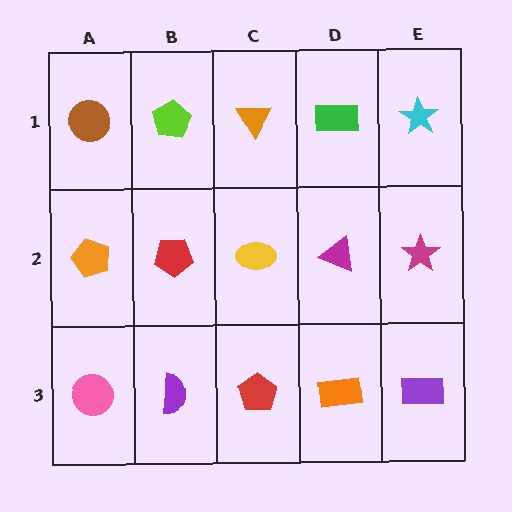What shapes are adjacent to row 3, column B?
A red pentagon (row 2, column B), a pink circle (row 3, column A), a red pentagon (row 3, column C).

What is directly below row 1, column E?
A magenta star.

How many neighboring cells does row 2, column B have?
4.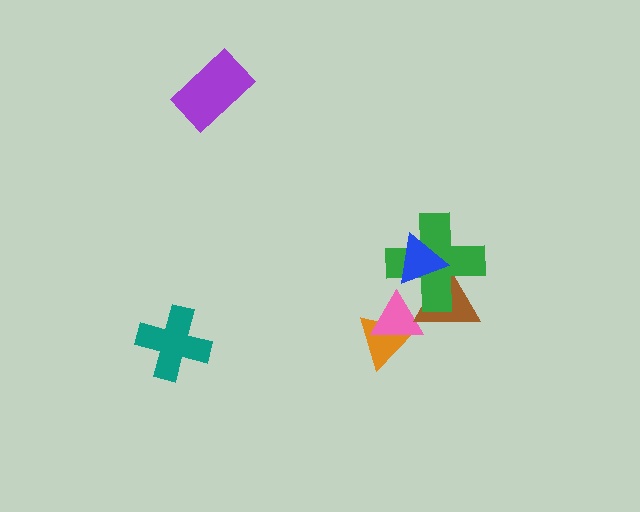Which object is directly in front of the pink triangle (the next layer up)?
The brown triangle is directly in front of the pink triangle.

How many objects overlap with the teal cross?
0 objects overlap with the teal cross.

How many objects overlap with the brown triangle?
3 objects overlap with the brown triangle.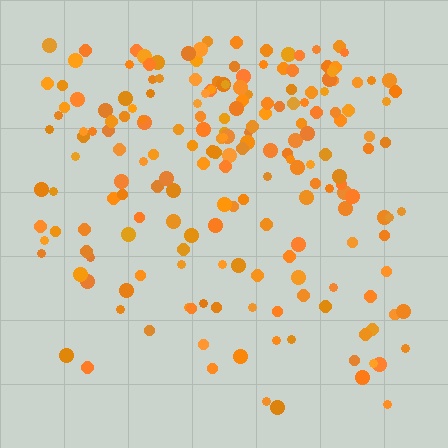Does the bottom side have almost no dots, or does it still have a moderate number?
Still a moderate number, just noticeably fewer than the top.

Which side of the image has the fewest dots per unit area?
The bottom.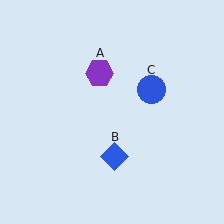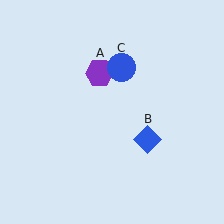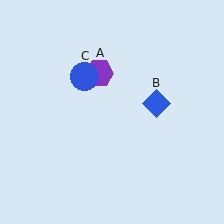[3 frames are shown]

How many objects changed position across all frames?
2 objects changed position: blue diamond (object B), blue circle (object C).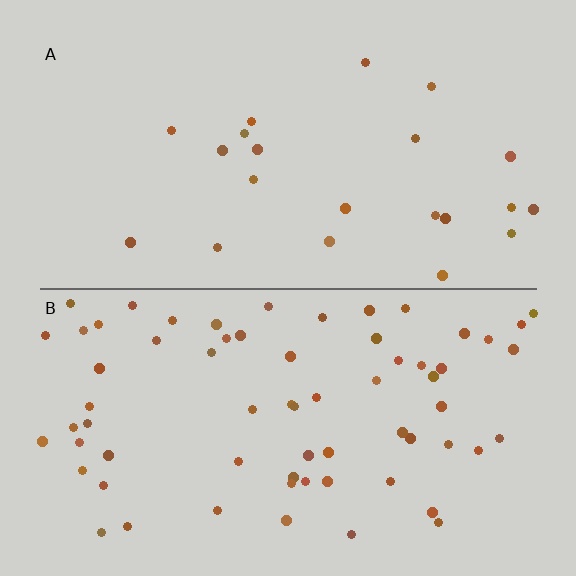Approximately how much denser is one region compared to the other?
Approximately 3.1× — region B over region A.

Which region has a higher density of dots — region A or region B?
B (the bottom).